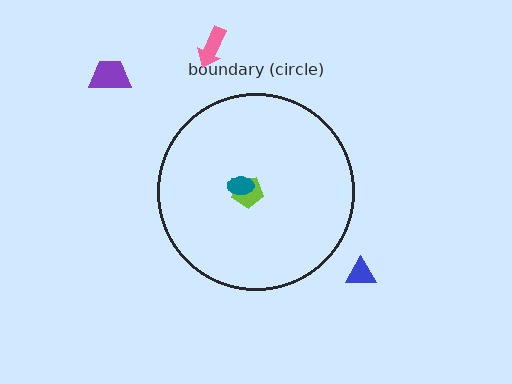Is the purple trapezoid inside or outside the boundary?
Outside.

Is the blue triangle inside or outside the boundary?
Outside.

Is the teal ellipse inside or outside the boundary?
Inside.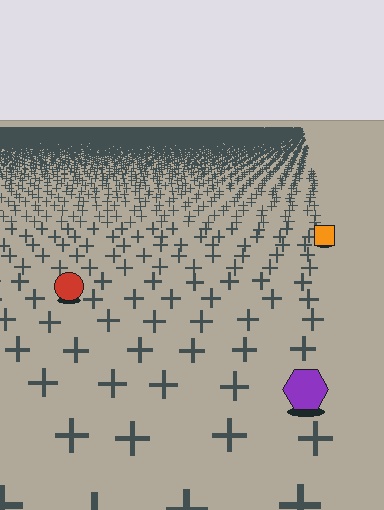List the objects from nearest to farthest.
From nearest to farthest: the purple hexagon, the red circle, the orange square.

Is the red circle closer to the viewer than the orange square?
Yes. The red circle is closer — you can tell from the texture gradient: the ground texture is coarser near it.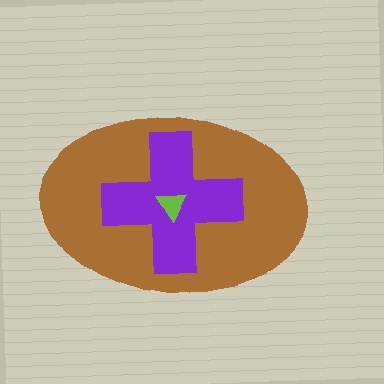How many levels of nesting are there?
3.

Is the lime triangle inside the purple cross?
Yes.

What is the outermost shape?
The brown ellipse.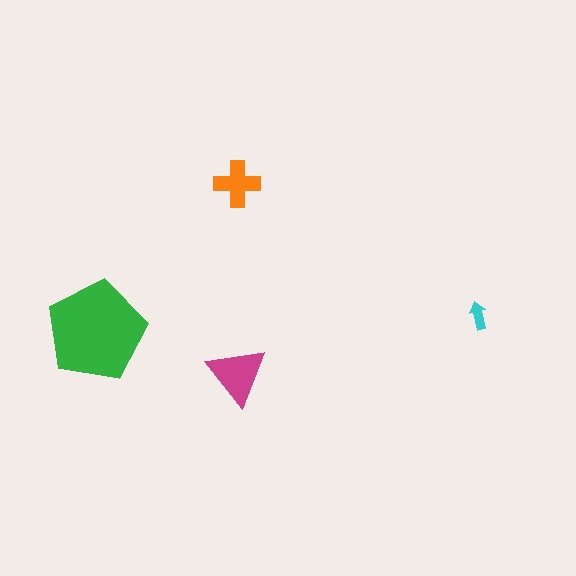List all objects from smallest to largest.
The cyan arrow, the orange cross, the magenta triangle, the green pentagon.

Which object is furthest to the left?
The green pentagon is leftmost.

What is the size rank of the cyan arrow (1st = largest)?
4th.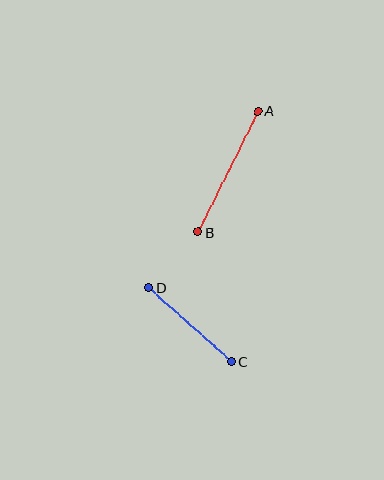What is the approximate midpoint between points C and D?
The midpoint is at approximately (190, 325) pixels.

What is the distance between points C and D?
The distance is approximately 111 pixels.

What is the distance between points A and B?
The distance is approximately 135 pixels.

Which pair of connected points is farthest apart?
Points A and B are farthest apart.